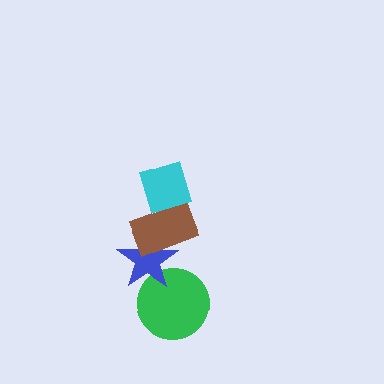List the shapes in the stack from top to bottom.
From top to bottom: the cyan diamond, the brown rectangle, the blue star, the green circle.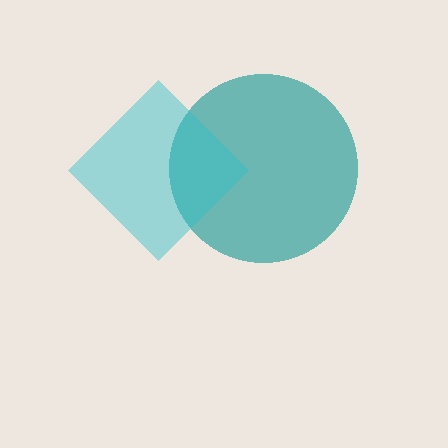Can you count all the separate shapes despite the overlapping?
Yes, there are 2 separate shapes.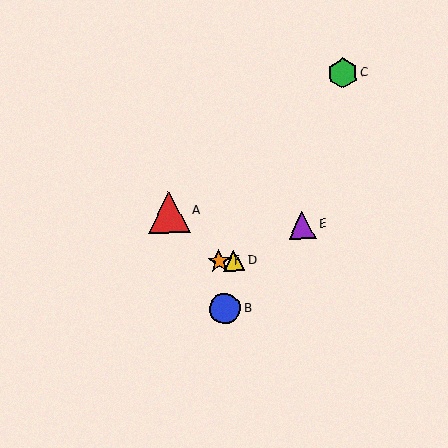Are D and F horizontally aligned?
Yes, both are at y≈261.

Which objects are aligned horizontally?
Objects D, F are aligned horizontally.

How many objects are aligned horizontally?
2 objects (D, F) are aligned horizontally.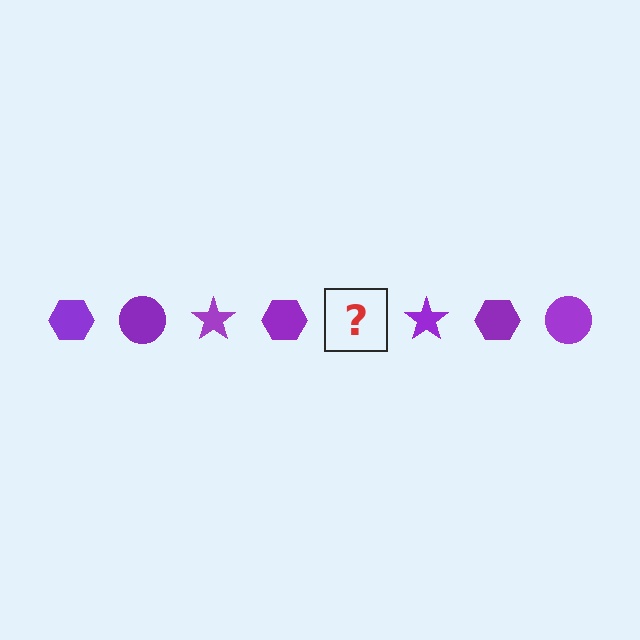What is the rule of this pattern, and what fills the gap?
The rule is that the pattern cycles through hexagon, circle, star shapes in purple. The gap should be filled with a purple circle.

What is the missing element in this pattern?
The missing element is a purple circle.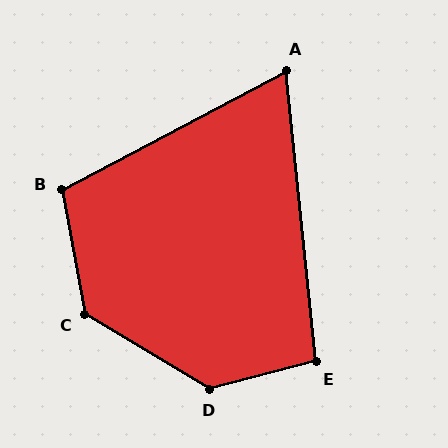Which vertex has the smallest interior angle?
A, at approximately 68 degrees.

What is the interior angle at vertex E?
Approximately 99 degrees (obtuse).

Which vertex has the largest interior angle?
D, at approximately 134 degrees.